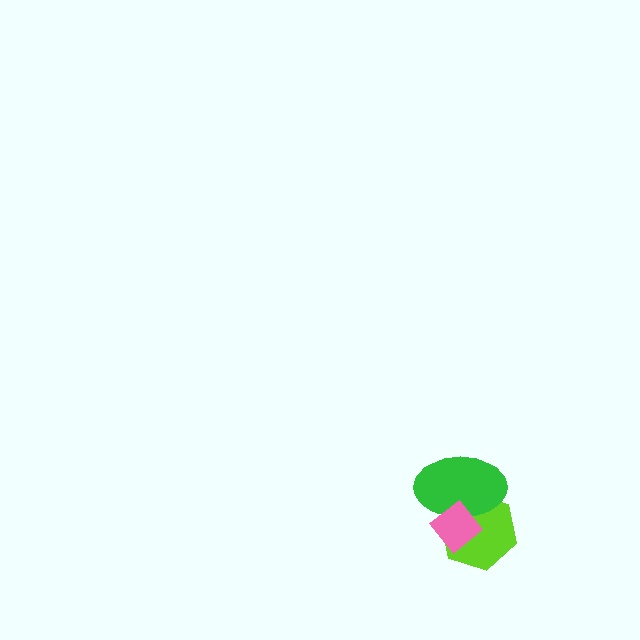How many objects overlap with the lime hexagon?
2 objects overlap with the lime hexagon.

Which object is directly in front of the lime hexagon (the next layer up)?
The green ellipse is directly in front of the lime hexagon.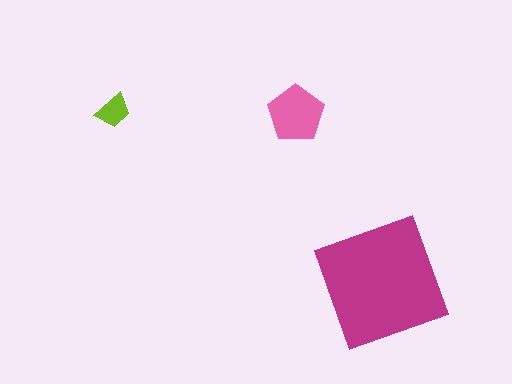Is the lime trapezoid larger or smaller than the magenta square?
Smaller.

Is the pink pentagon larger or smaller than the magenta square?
Smaller.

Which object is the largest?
The magenta square.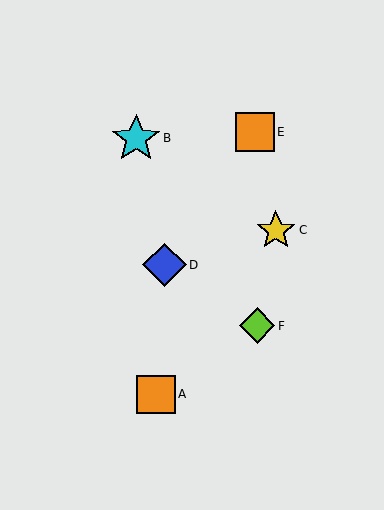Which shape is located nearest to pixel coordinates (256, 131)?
The orange square (labeled E) at (254, 132) is nearest to that location.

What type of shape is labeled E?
Shape E is an orange square.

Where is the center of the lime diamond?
The center of the lime diamond is at (257, 325).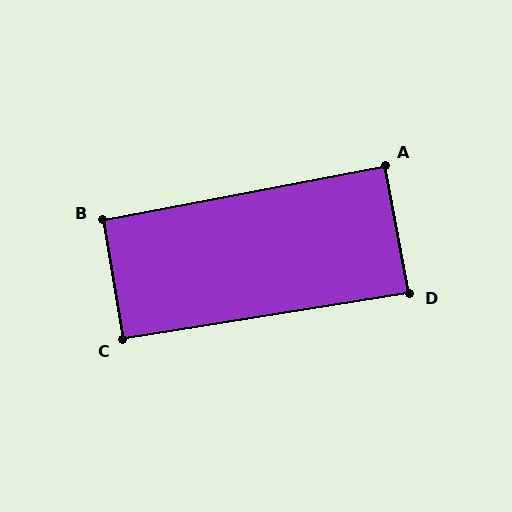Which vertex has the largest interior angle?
B, at approximately 91 degrees.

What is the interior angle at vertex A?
Approximately 90 degrees (approximately right).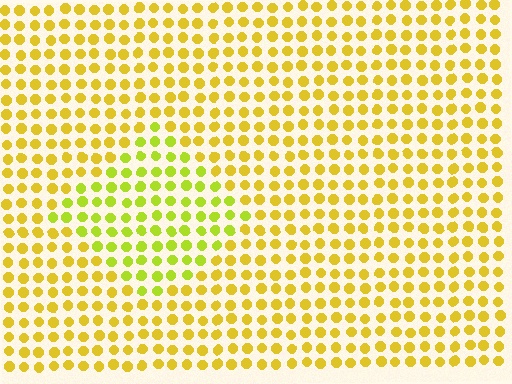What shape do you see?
I see a diamond.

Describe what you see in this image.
The image is filled with small yellow elements in a uniform arrangement. A diamond-shaped region is visible where the elements are tinted to a slightly different hue, forming a subtle color boundary.